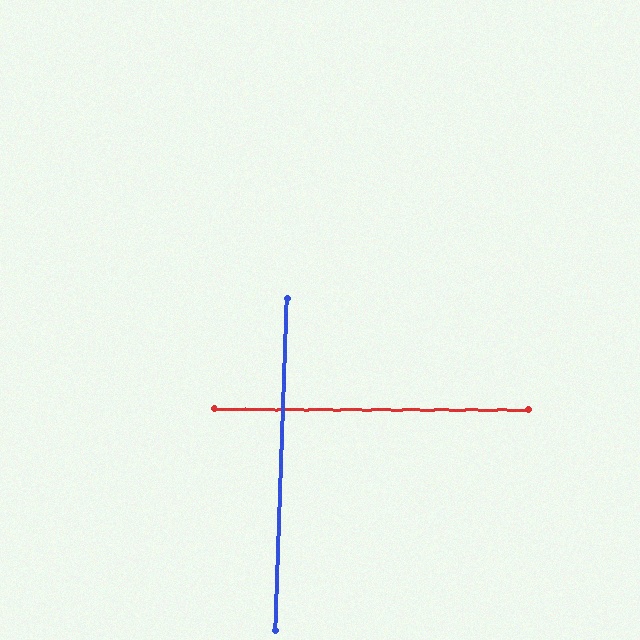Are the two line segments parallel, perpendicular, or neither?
Perpendicular — they meet at approximately 88°.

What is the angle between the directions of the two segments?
Approximately 88 degrees.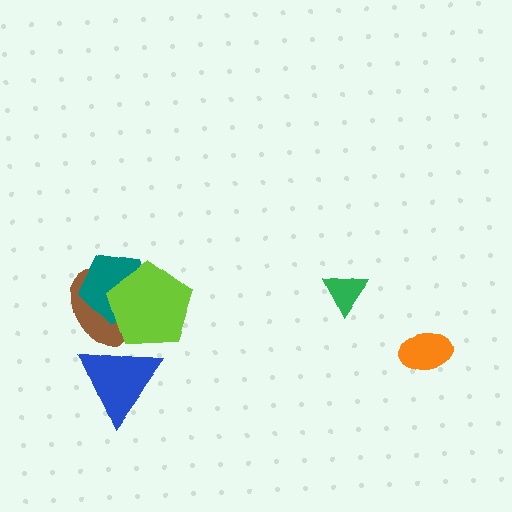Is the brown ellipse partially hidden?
Yes, it is partially covered by another shape.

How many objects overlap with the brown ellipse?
3 objects overlap with the brown ellipse.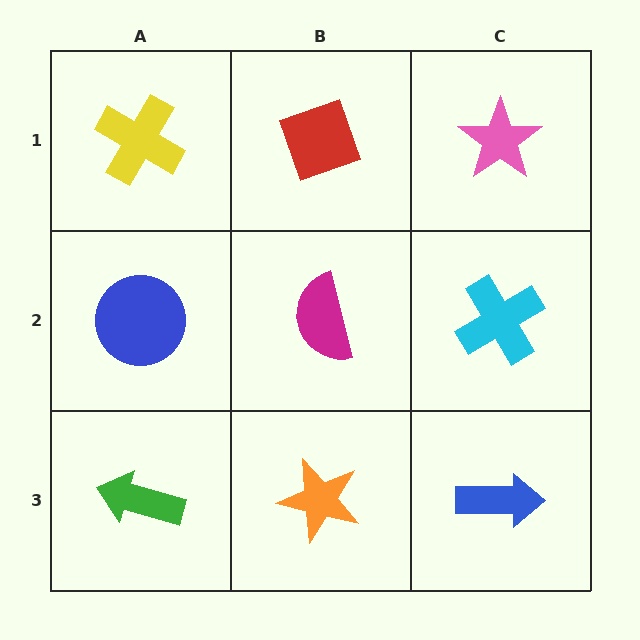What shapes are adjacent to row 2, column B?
A red diamond (row 1, column B), an orange star (row 3, column B), a blue circle (row 2, column A), a cyan cross (row 2, column C).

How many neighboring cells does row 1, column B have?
3.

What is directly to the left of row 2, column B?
A blue circle.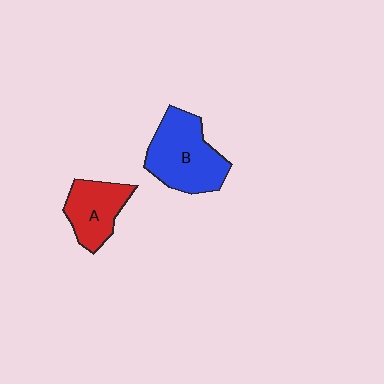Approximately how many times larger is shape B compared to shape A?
Approximately 1.5 times.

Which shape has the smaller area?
Shape A (red).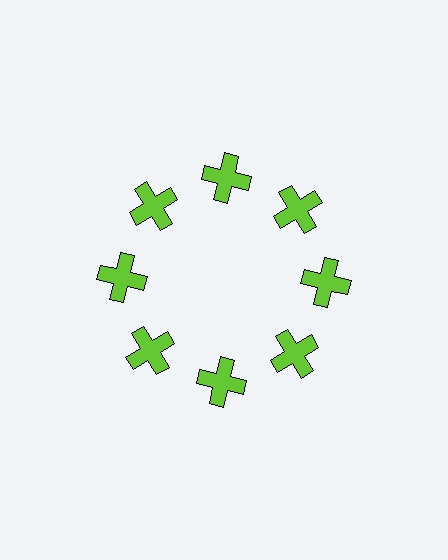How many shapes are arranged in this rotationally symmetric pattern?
There are 8 shapes, arranged in 8 groups of 1.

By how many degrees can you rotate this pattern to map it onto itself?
The pattern maps onto itself every 45 degrees of rotation.